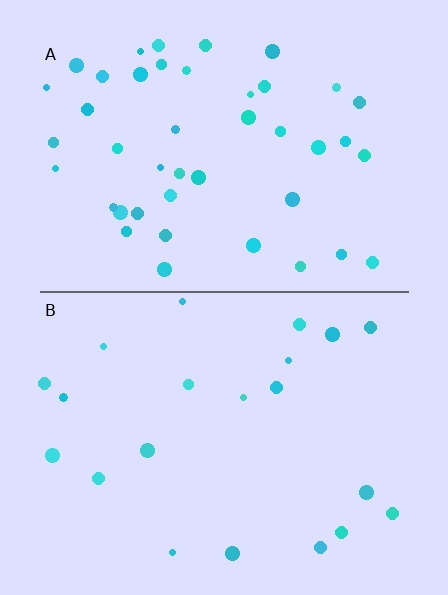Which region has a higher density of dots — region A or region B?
A (the top).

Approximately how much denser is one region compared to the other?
Approximately 2.1× — region A over region B.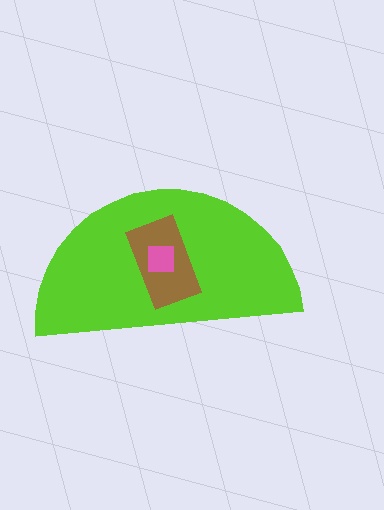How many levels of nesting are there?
3.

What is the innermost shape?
The pink square.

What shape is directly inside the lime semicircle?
The brown rectangle.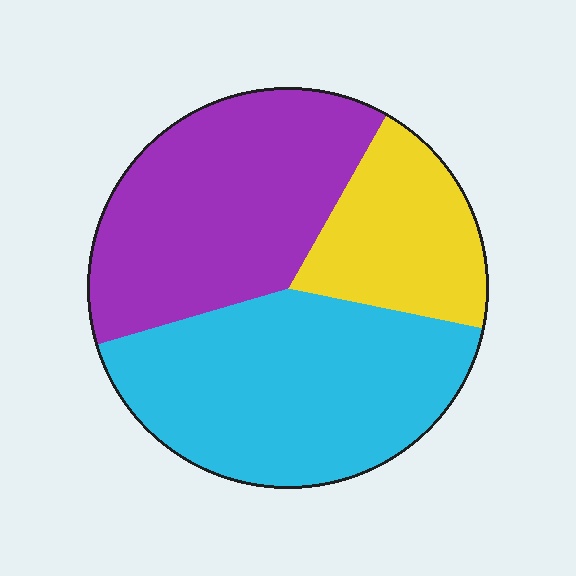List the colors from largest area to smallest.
From largest to smallest: cyan, purple, yellow.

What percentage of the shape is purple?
Purple covers roughly 40% of the shape.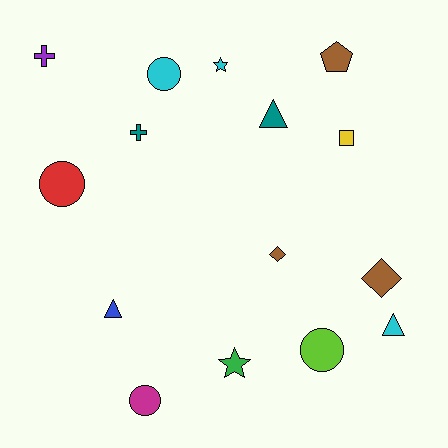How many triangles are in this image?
There are 3 triangles.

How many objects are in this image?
There are 15 objects.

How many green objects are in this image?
There is 1 green object.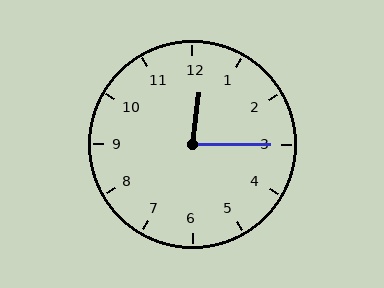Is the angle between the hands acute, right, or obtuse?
It is acute.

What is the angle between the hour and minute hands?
Approximately 82 degrees.